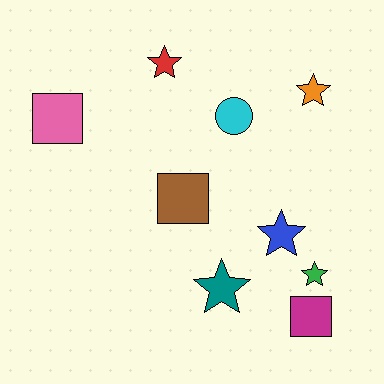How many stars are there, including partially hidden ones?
There are 5 stars.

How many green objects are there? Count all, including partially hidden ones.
There is 1 green object.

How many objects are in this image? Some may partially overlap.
There are 9 objects.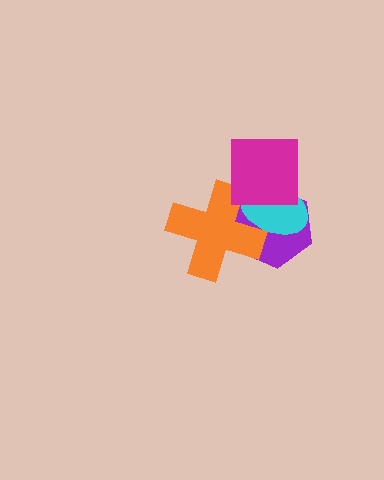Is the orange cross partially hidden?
Yes, it is partially covered by another shape.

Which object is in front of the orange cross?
The cyan ellipse is in front of the orange cross.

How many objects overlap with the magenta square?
2 objects overlap with the magenta square.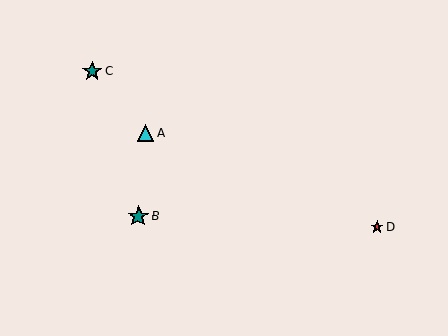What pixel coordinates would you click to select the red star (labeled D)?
Click at (377, 227) to select the red star D.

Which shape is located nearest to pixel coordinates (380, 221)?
The red star (labeled D) at (377, 227) is nearest to that location.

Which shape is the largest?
The teal star (labeled B) is the largest.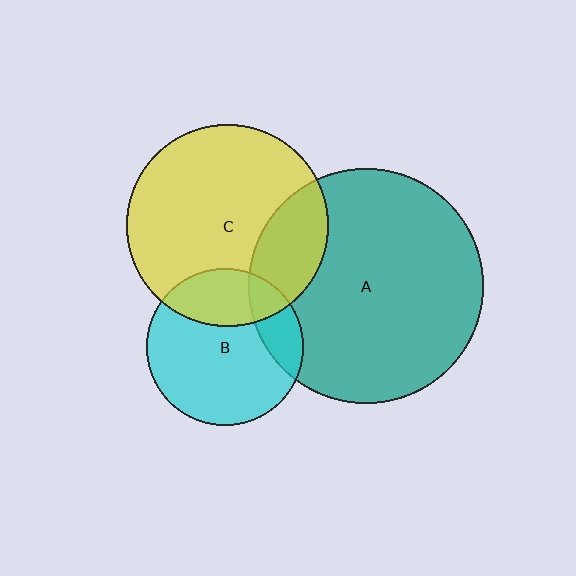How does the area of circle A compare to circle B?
Approximately 2.2 times.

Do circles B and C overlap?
Yes.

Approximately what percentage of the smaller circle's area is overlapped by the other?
Approximately 25%.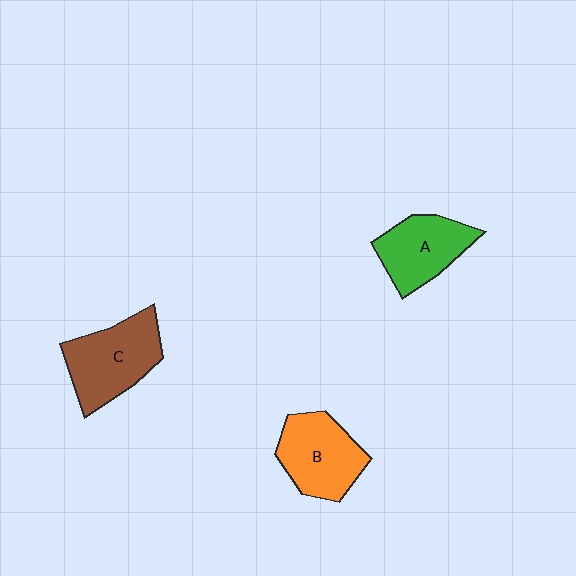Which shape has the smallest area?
Shape A (green).